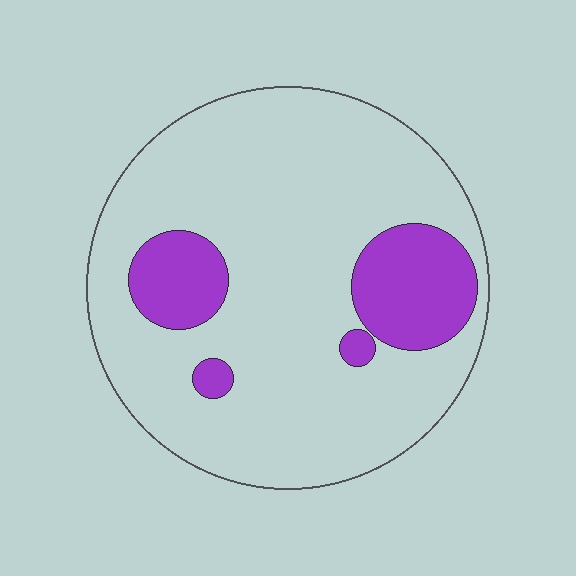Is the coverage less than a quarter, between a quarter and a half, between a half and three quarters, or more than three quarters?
Less than a quarter.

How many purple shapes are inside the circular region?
4.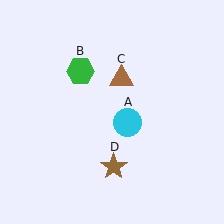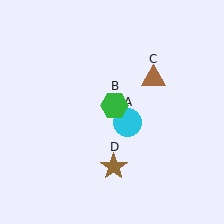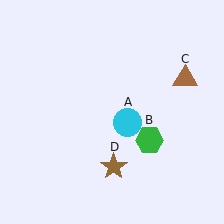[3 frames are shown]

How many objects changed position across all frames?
2 objects changed position: green hexagon (object B), brown triangle (object C).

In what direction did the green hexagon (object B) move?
The green hexagon (object B) moved down and to the right.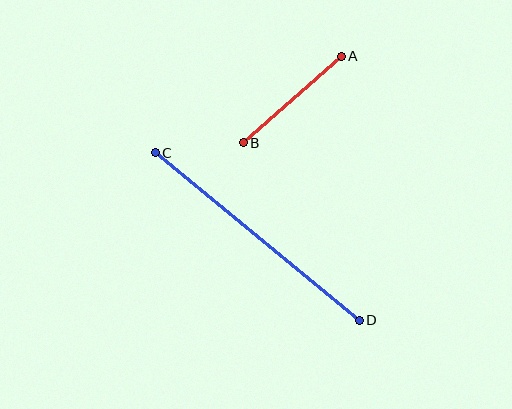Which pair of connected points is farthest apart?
Points C and D are farthest apart.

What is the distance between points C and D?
The distance is approximately 264 pixels.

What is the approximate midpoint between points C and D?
The midpoint is at approximately (257, 236) pixels.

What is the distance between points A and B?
The distance is approximately 131 pixels.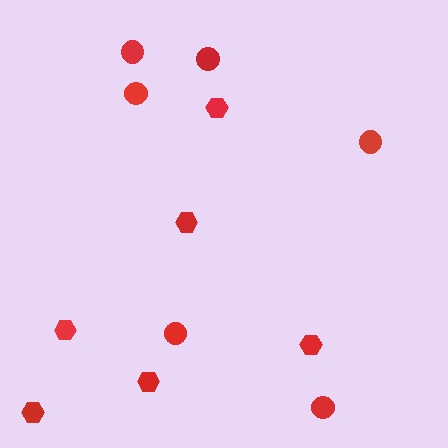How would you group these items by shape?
There are 2 groups: one group of hexagons (6) and one group of circles (6).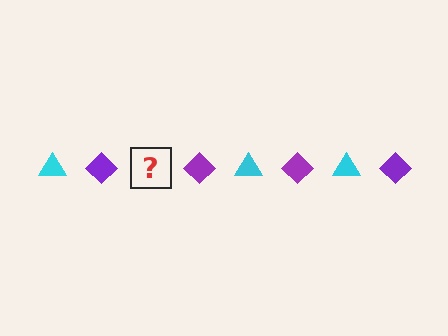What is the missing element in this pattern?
The missing element is a cyan triangle.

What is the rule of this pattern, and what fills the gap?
The rule is that the pattern alternates between cyan triangle and purple diamond. The gap should be filled with a cyan triangle.